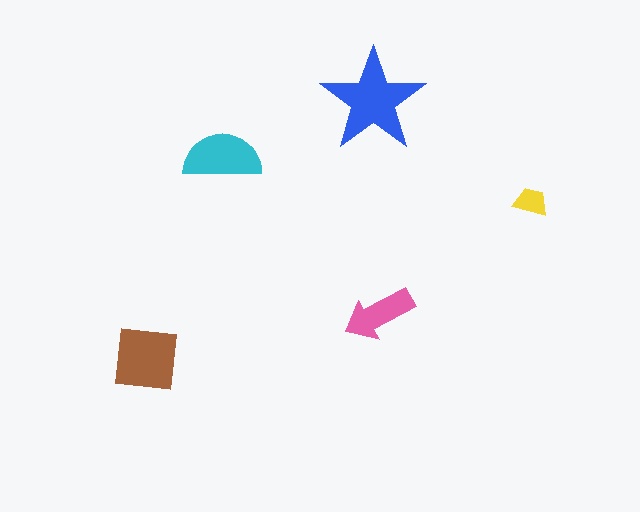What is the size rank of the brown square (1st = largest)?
2nd.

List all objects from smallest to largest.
The yellow trapezoid, the pink arrow, the cyan semicircle, the brown square, the blue star.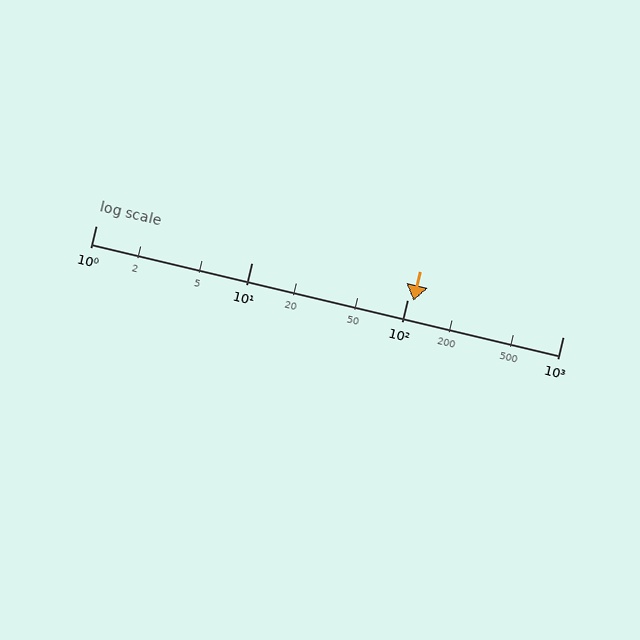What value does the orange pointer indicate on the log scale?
The pointer indicates approximately 110.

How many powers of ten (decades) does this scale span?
The scale spans 3 decades, from 1 to 1000.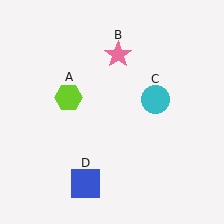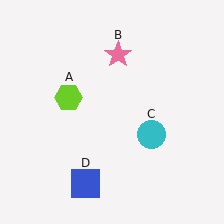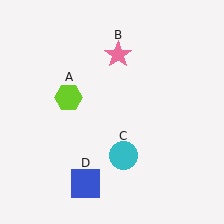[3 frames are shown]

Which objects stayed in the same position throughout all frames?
Lime hexagon (object A) and pink star (object B) and blue square (object D) remained stationary.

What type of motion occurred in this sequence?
The cyan circle (object C) rotated clockwise around the center of the scene.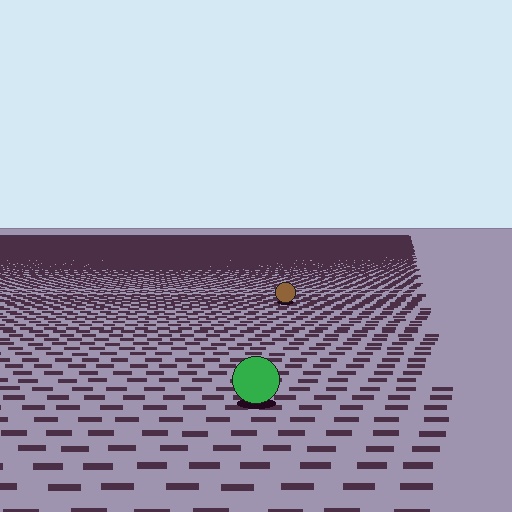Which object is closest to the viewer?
The green circle is closest. The texture marks near it are larger and more spread out.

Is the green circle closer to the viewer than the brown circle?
Yes. The green circle is closer — you can tell from the texture gradient: the ground texture is coarser near it.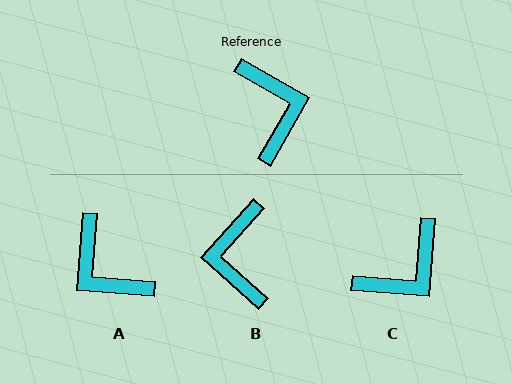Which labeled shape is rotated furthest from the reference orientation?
B, about 167 degrees away.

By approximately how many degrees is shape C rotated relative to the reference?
Approximately 65 degrees clockwise.